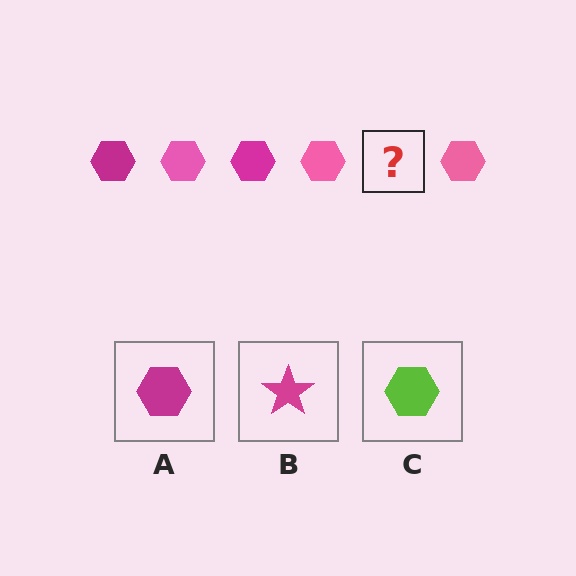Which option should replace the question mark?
Option A.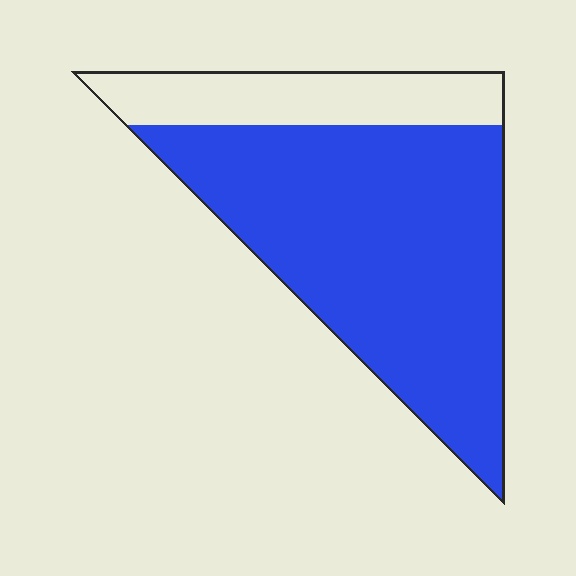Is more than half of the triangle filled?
Yes.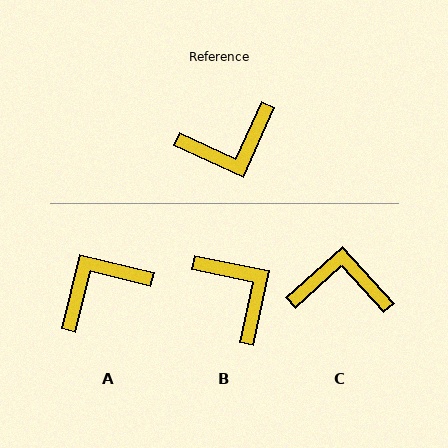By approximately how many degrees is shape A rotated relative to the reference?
Approximately 169 degrees clockwise.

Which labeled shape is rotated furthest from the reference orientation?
A, about 169 degrees away.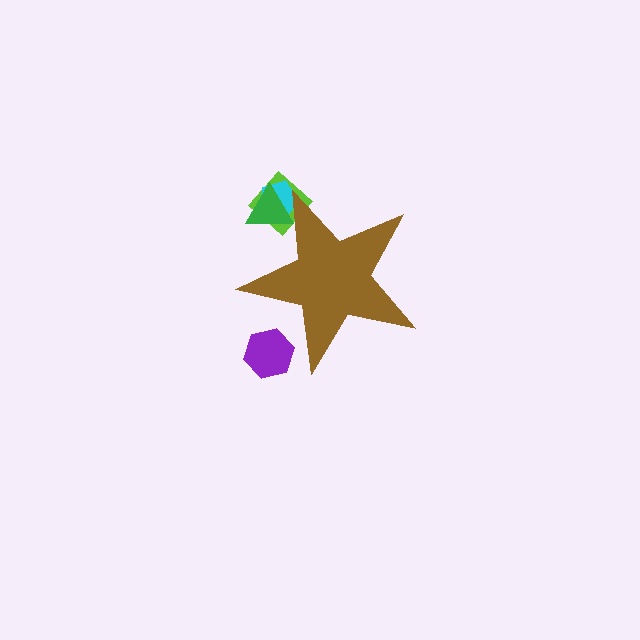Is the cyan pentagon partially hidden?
Yes, the cyan pentagon is partially hidden behind the brown star.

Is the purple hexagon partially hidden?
Yes, the purple hexagon is partially hidden behind the brown star.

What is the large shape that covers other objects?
A brown star.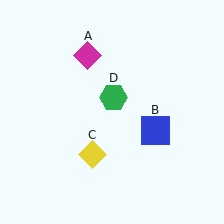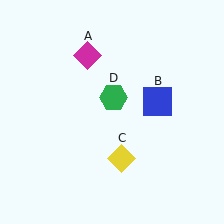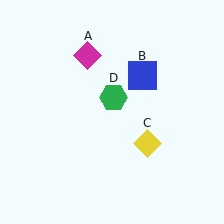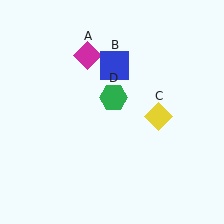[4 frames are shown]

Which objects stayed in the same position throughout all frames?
Magenta diamond (object A) and green hexagon (object D) remained stationary.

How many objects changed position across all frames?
2 objects changed position: blue square (object B), yellow diamond (object C).